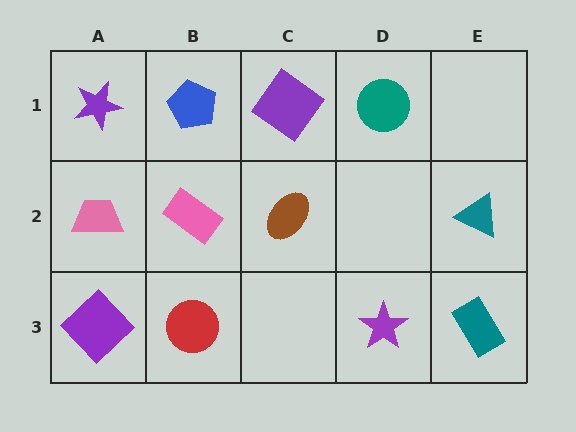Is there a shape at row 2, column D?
No, that cell is empty.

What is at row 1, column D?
A teal circle.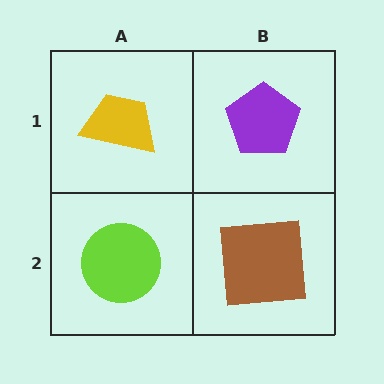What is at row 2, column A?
A lime circle.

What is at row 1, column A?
A yellow trapezoid.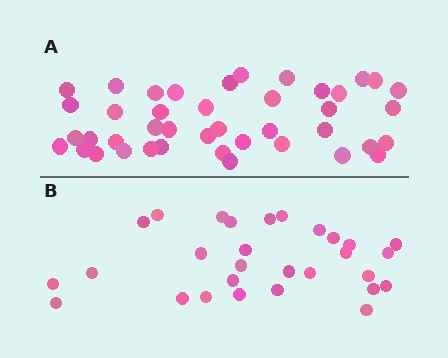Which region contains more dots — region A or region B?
Region A (the top region) has more dots.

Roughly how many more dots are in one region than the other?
Region A has approximately 15 more dots than region B.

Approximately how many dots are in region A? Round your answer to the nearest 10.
About 40 dots. (The exact count is 42, which rounds to 40.)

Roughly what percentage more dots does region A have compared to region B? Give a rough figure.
About 45% more.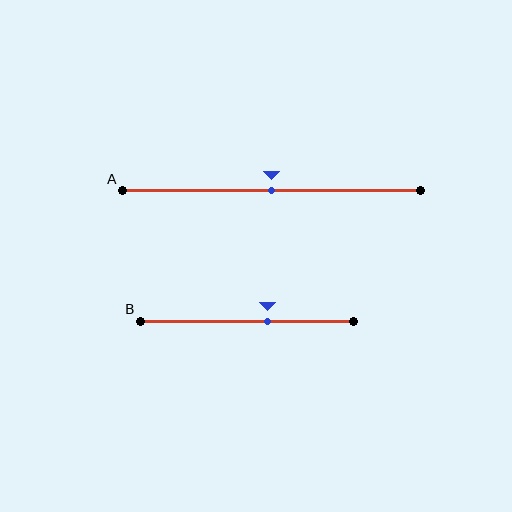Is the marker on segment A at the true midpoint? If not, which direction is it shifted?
Yes, the marker on segment A is at the true midpoint.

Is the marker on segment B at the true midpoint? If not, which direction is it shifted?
No, the marker on segment B is shifted to the right by about 10% of the segment length.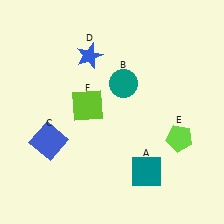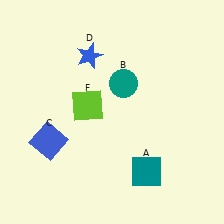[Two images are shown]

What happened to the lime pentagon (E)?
The lime pentagon (E) was removed in Image 2. It was in the bottom-right area of Image 1.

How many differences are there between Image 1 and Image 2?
There is 1 difference between the two images.